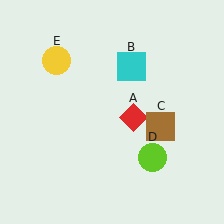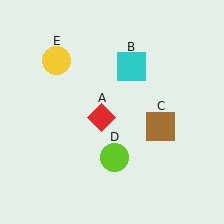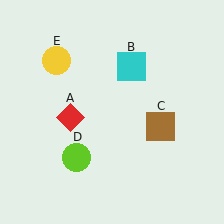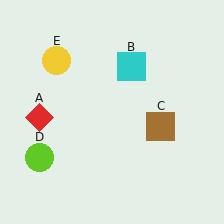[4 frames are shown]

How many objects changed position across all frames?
2 objects changed position: red diamond (object A), lime circle (object D).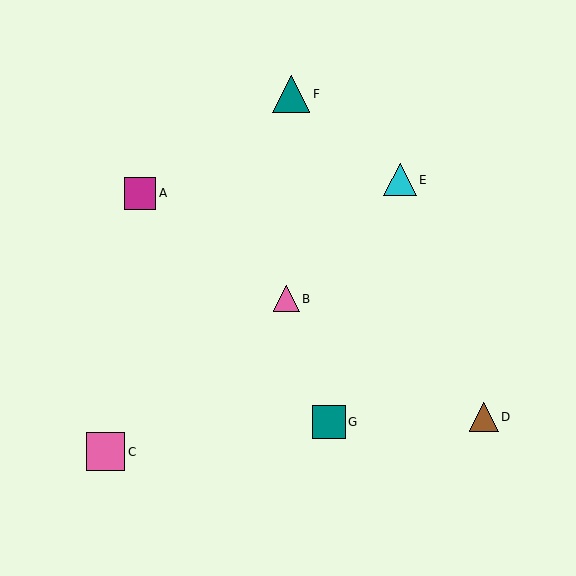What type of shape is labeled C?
Shape C is a pink square.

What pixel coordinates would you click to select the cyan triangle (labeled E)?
Click at (400, 180) to select the cyan triangle E.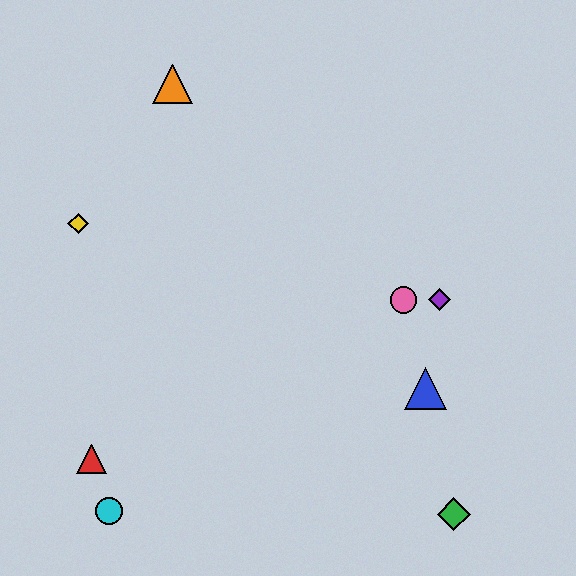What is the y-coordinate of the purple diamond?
The purple diamond is at y≈300.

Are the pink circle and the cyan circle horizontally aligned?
No, the pink circle is at y≈300 and the cyan circle is at y≈511.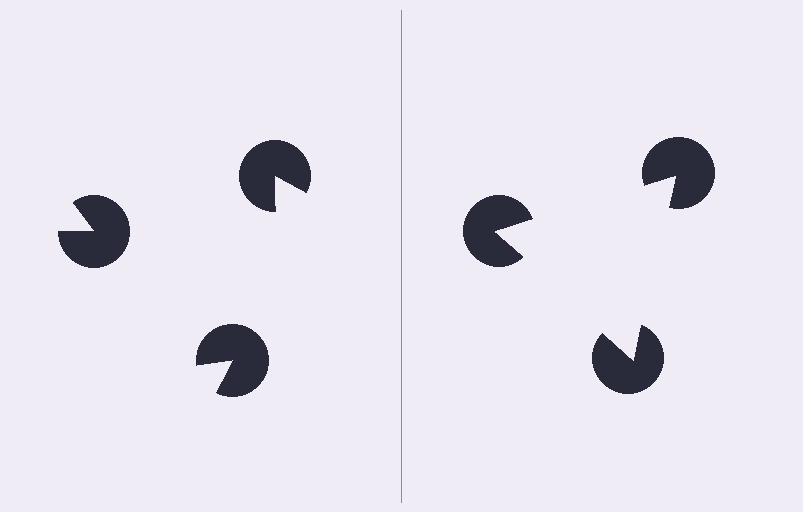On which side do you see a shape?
An illusory triangle appears on the right side. On the left side the wedge cuts are rotated, so no coherent shape forms.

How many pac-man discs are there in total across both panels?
6 — 3 on each side.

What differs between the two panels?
The pac-man discs are positioned identically on both sides; only the wedge orientations differ. On the right they align to a triangle; on the left they are misaligned.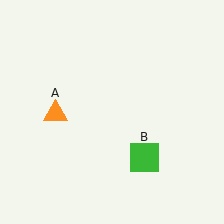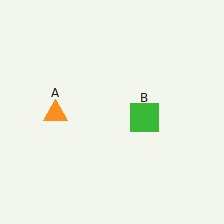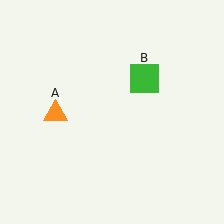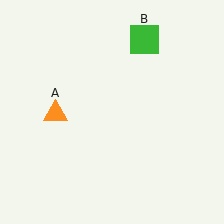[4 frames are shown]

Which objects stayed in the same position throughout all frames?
Orange triangle (object A) remained stationary.